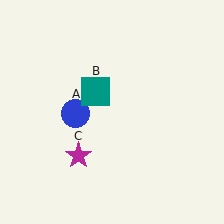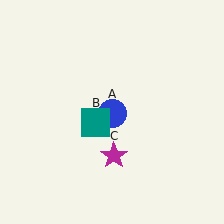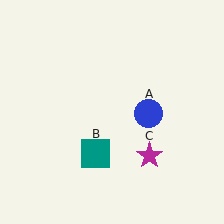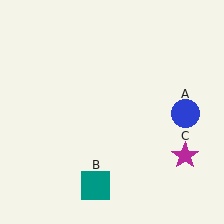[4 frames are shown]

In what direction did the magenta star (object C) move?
The magenta star (object C) moved right.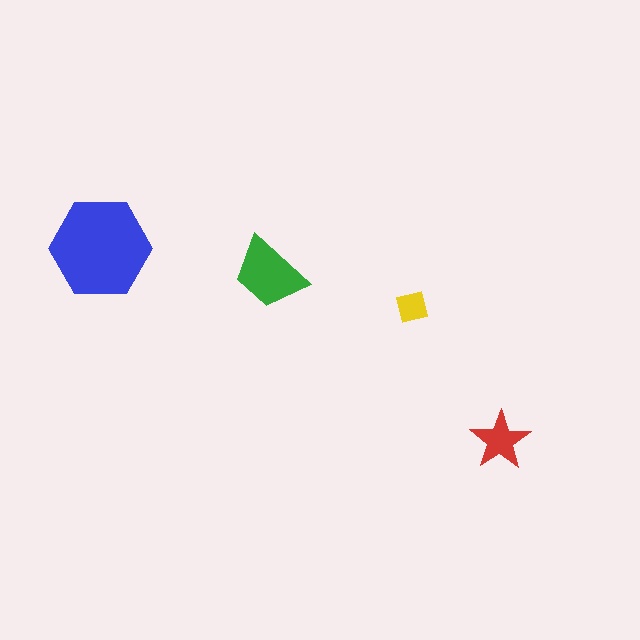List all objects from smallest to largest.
The yellow square, the red star, the green trapezoid, the blue hexagon.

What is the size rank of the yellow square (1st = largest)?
4th.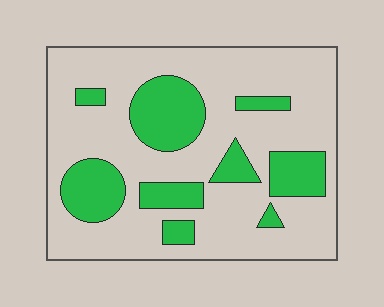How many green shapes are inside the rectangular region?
9.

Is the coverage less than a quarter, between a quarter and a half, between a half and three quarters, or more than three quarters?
Between a quarter and a half.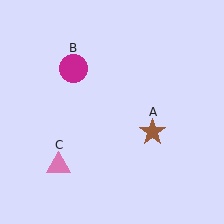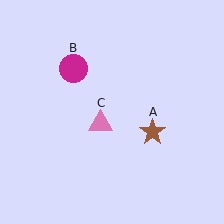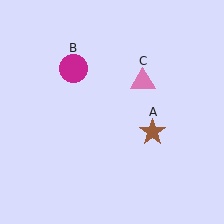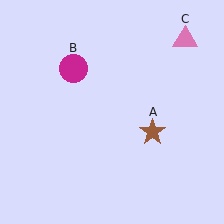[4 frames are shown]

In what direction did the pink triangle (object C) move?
The pink triangle (object C) moved up and to the right.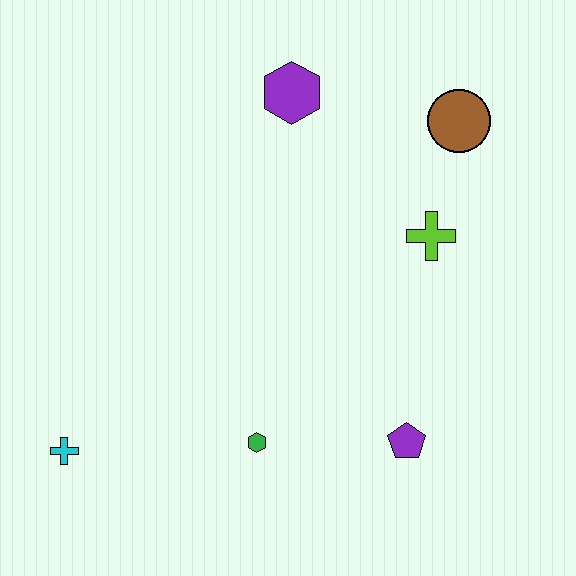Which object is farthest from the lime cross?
The cyan cross is farthest from the lime cross.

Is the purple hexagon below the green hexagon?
No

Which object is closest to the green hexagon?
The purple pentagon is closest to the green hexagon.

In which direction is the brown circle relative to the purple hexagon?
The brown circle is to the right of the purple hexagon.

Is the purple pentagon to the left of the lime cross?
Yes